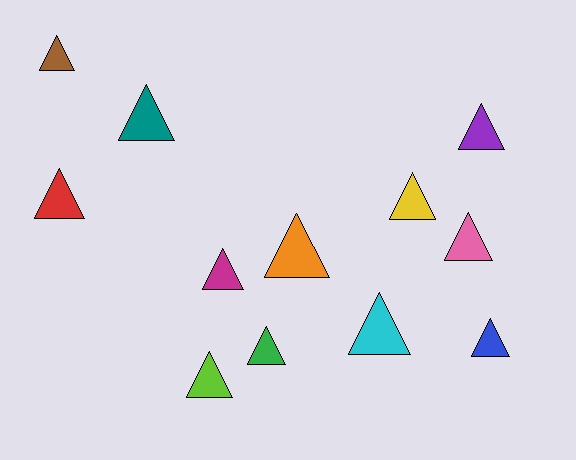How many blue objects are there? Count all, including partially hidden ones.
There is 1 blue object.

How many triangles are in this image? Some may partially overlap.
There are 12 triangles.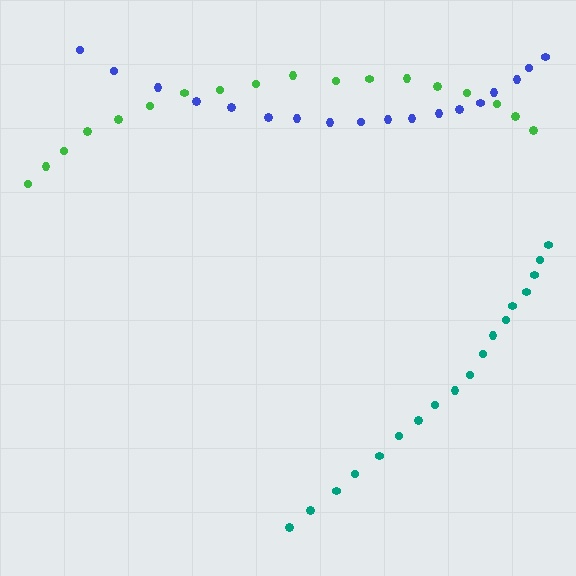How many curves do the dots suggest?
There are 3 distinct paths.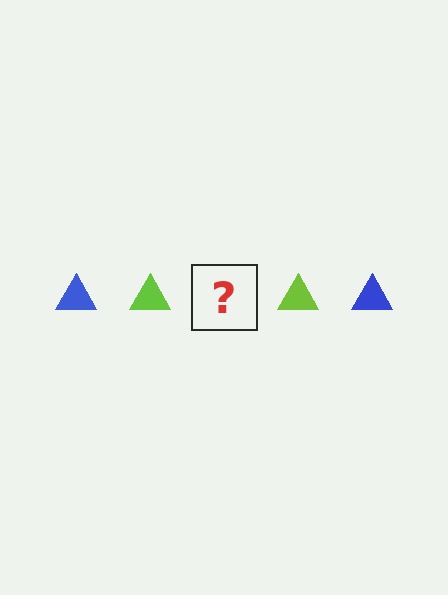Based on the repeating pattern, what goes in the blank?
The blank should be a blue triangle.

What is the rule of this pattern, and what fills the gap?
The rule is that the pattern cycles through blue, lime triangles. The gap should be filled with a blue triangle.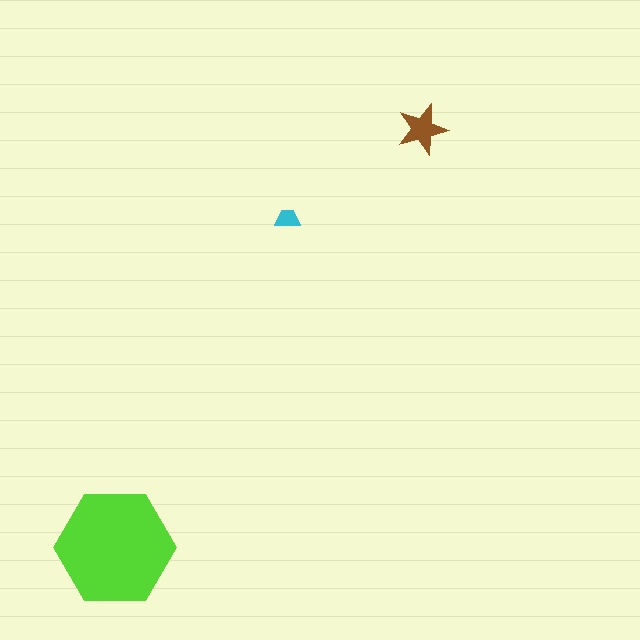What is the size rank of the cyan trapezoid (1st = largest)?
3rd.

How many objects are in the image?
There are 3 objects in the image.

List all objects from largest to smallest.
The lime hexagon, the brown star, the cyan trapezoid.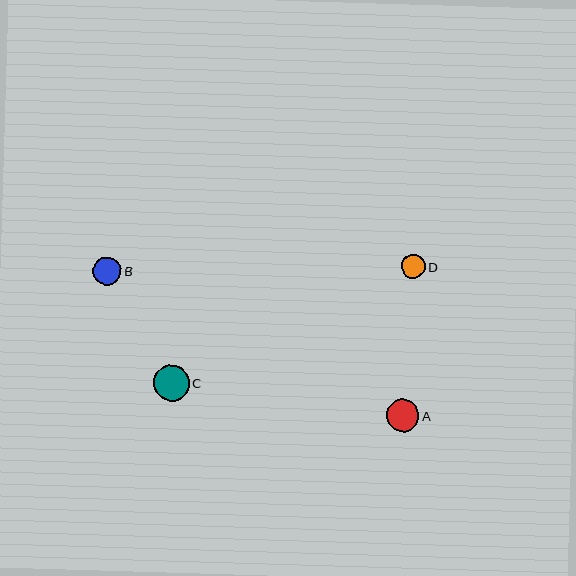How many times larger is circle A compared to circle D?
Circle A is approximately 1.3 times the size of circle D.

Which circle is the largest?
Circle C is the largest with a size of approximately 36 pixels.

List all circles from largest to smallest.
From largest to smallest: C, A, B, D.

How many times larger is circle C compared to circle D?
Circle C is approximately 1.5 times the size of circle D.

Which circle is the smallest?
Circle D is the smallest with a size of approximately 24 pixels.